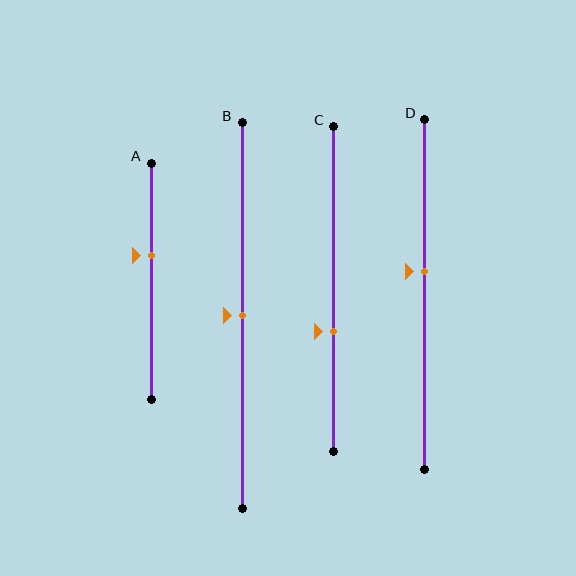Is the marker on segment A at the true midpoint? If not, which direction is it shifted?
No, the marker on segment A is shifted upward by about 11% of the segment length.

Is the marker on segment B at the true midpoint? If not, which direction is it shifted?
Yes, the marker on segment B is at the true midpoint.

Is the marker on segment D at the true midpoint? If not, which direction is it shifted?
No, the marker on segment D is shifted upward by about 7% of the segment length.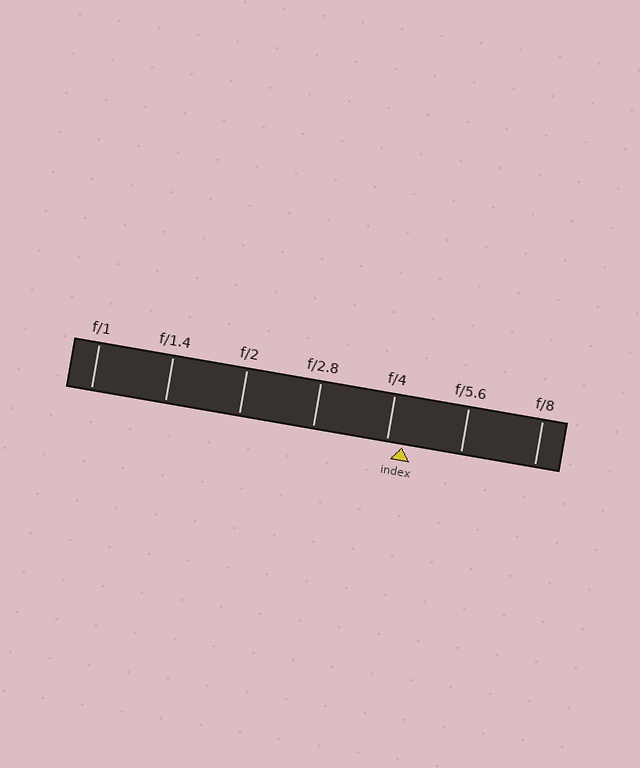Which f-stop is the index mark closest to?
The index mark is closest to f/4.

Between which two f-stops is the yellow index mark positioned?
The index mark is between f/4 and f/5.6.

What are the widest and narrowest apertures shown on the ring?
The widest aperture shown is f/1 and the narrowest is f/8.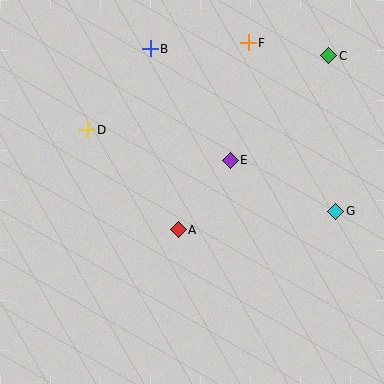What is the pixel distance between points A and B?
The distance between A and B is 183 pixels.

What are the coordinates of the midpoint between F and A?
The midpoint between F and A is at (213, 136).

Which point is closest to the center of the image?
Point A at (178, 230) is closest to the center.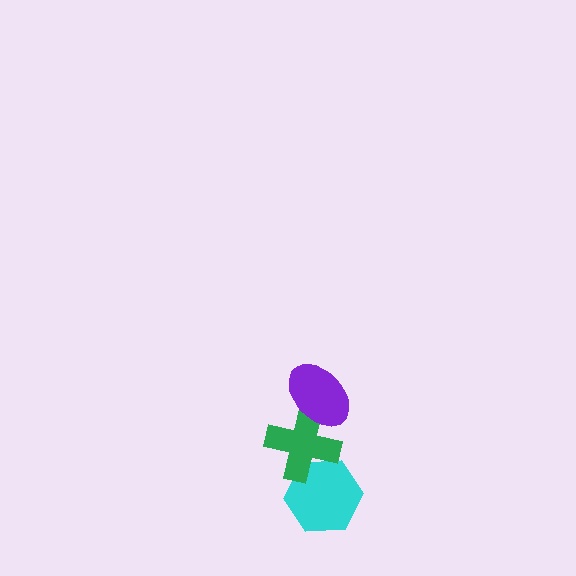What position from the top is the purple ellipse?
The purple ellipse is 1st from the top.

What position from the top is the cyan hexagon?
The cyan hexagon is 3rd from the top.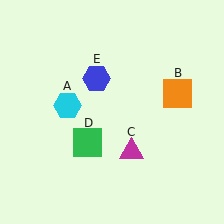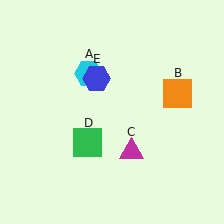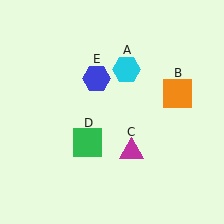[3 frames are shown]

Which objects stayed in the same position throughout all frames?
Orange square (object B) and magenta triangle (object C) and green square (object D) and blue hexagon (object E) remained stationary.